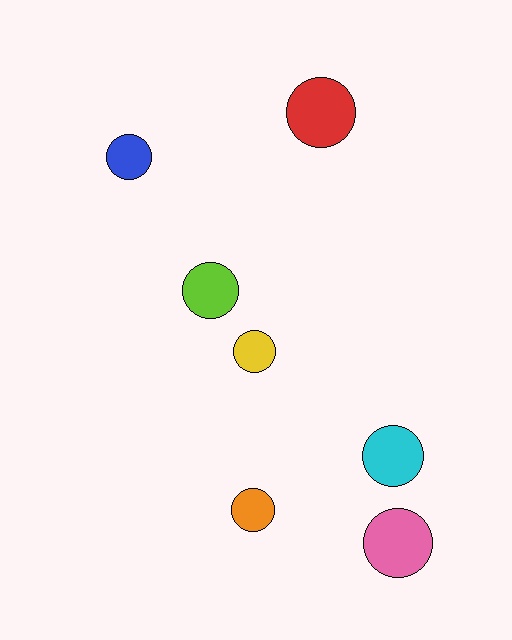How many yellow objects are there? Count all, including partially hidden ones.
There is 1 yellow object.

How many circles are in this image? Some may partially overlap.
There are 7 circles.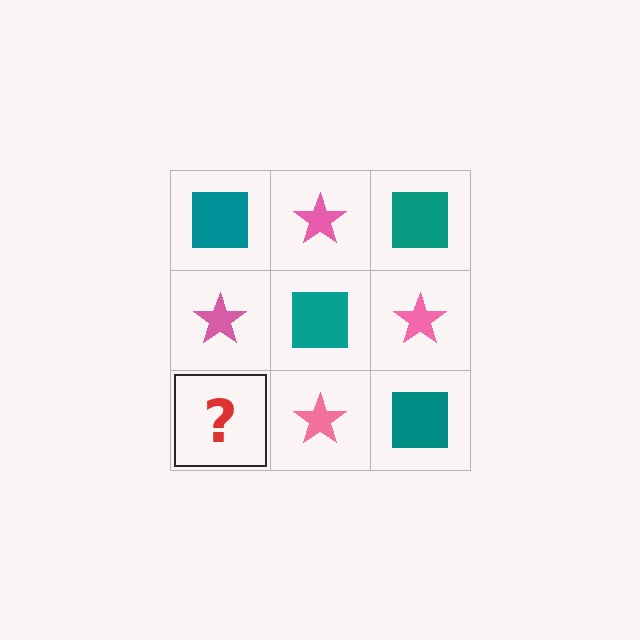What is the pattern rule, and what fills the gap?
The rule is that it alternates teal square and pink star in a checkerboard pattern. The gap should be filled with a teal square.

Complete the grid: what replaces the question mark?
The question mark should be replaced with a teal square.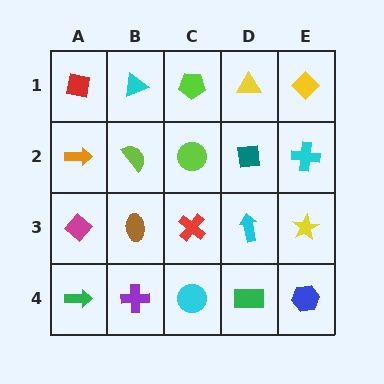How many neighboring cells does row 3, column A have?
3.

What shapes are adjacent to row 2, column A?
A red square (row 1, column A), a magenta diamond (row 3, column A), a lime semicircle (row 2, column B).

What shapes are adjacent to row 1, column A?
An orange arrow (row 2, column A), a cyan triangle (row 1, column B).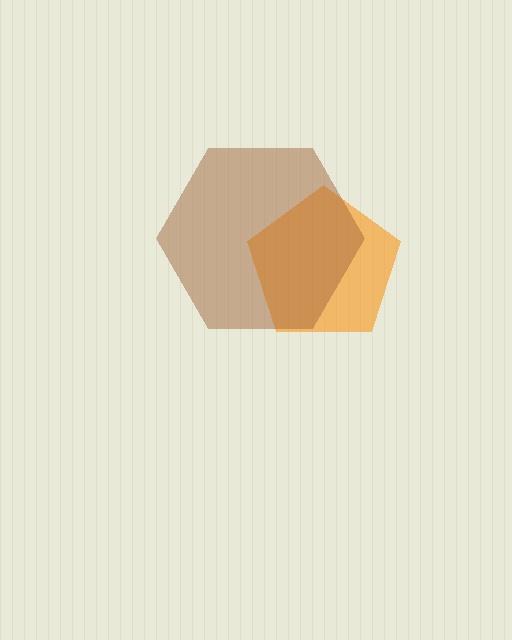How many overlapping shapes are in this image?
There are 2 overlapping shapes in the image.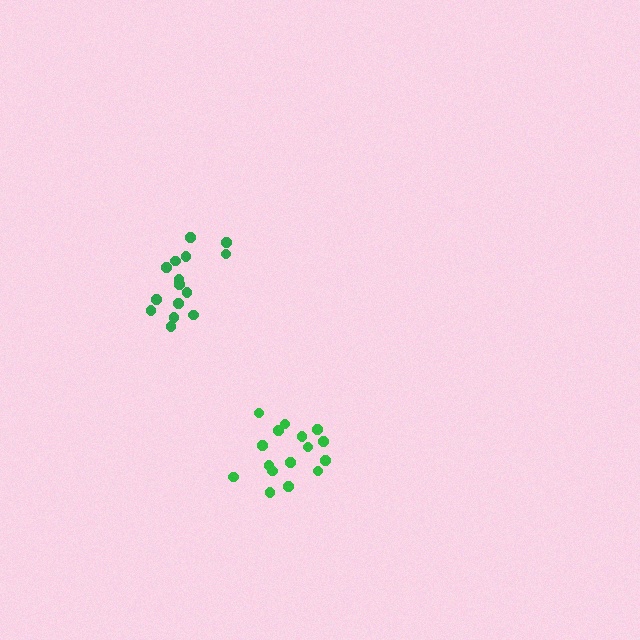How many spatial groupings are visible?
There are 2 spatial groupings.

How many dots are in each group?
Group 1: 16 dots, Group 2: 15 dots (31 total).